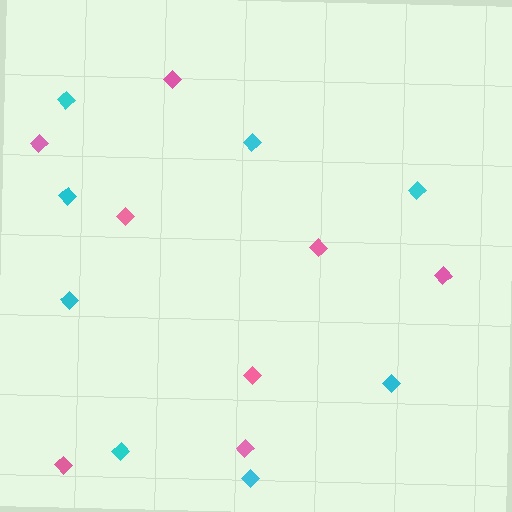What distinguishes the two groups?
There are 2 groups: one group of pink diamonds (8) and one group of cyan diamonds (8).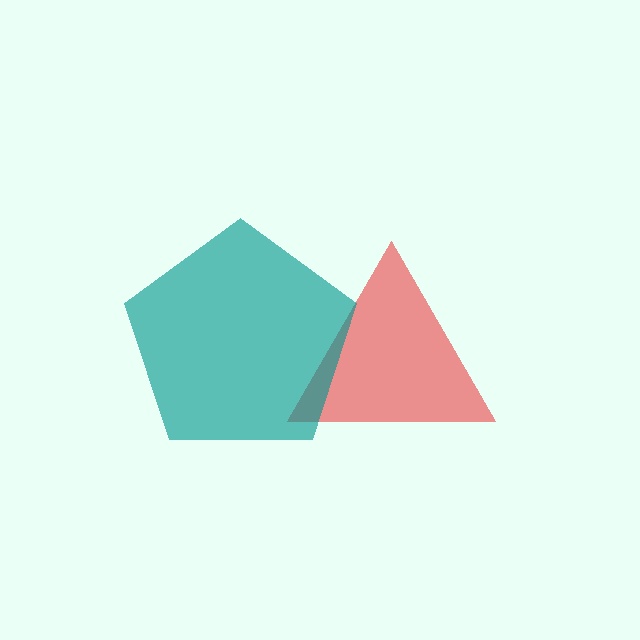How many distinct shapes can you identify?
There are 2 distinct shapes: a red triangle, a teal pentagon.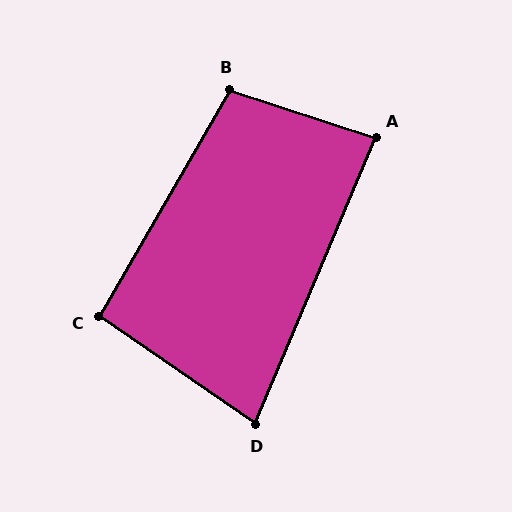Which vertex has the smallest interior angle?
D, at approximately 78 degrees.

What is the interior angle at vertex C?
Approximately 95 degrees (approximately right).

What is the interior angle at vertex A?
Approximately 85 degrees (approximately right).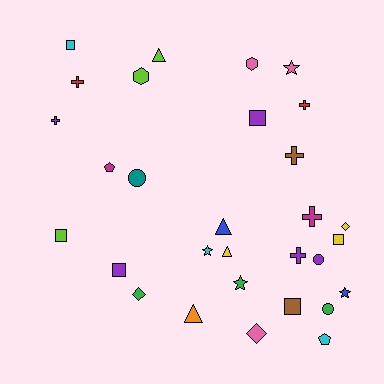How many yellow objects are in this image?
There are 3 yellow objects.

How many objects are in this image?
There are 30 objects.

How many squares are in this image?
There are 6 squares.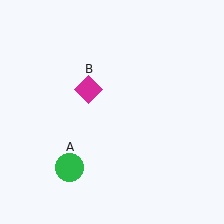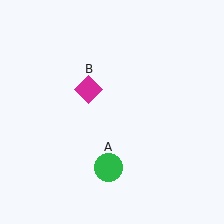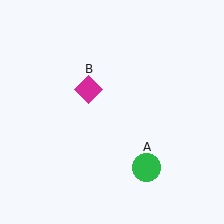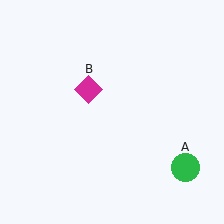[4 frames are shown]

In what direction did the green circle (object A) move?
The green circle (object A) moved right.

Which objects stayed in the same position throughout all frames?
Magenta diamond (object B) remained stationary.